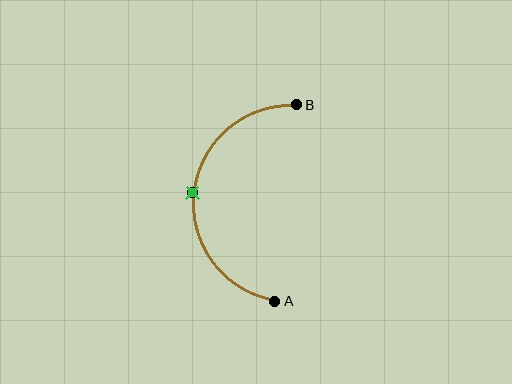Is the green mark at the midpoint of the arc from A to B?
Yes. The green mark lies on the arc at equal arc-length from both A and B — it is the arc midpoint.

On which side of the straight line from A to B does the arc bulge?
The arc bulges to the left of the straight line connecting A and B.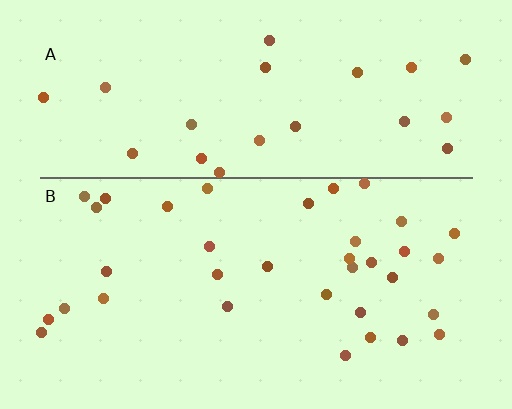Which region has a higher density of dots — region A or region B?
B (the bottom).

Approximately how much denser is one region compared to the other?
Approximately 1.5× — region B over region A.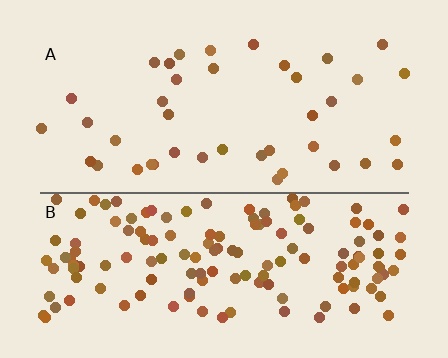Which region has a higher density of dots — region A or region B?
B (the bottom).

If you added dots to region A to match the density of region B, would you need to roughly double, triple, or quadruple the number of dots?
Approximately quadruple.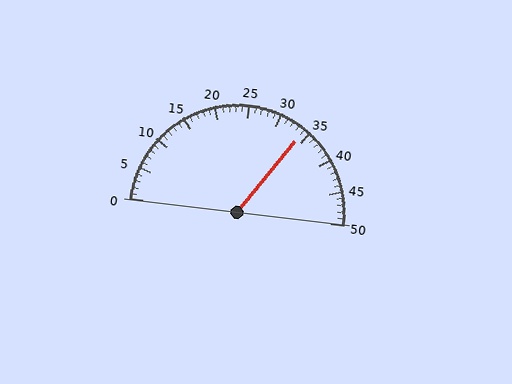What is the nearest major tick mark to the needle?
The nearest major tick mark is 35.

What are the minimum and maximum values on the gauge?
The gauge ranges from 0 to 50.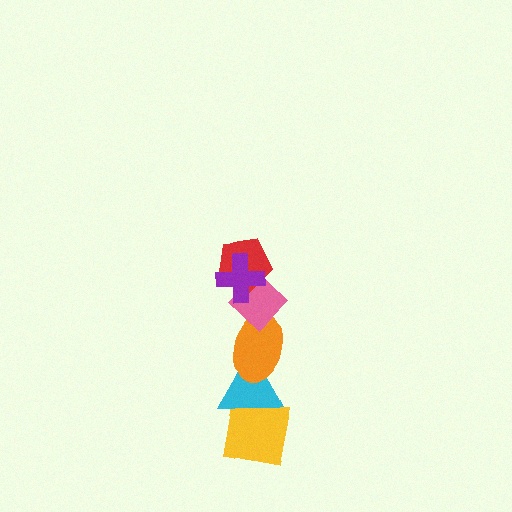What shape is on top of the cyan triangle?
The orange ellipse is on top of the cyan triangle.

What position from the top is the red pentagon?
The red pentagon is 2nd from the top.